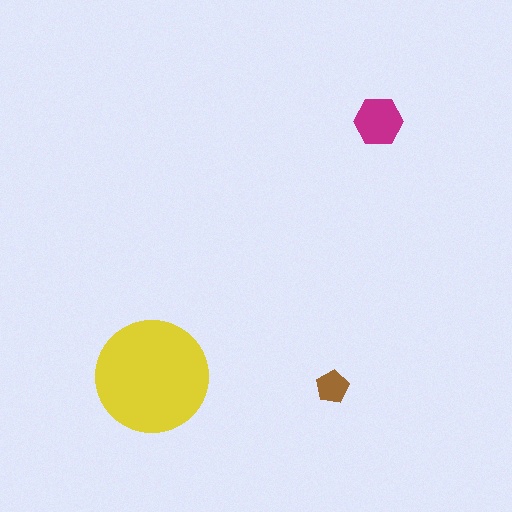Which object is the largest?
The yellow circle.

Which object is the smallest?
The brown pentagon.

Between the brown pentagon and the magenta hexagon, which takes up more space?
The magenta hexagon.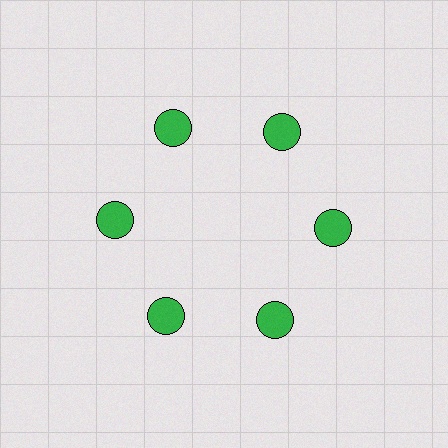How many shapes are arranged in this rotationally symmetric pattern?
There are 6 shapes, arranged in 6 groups of 1.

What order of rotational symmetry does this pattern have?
This pattern has 6-fold rotational symmetry.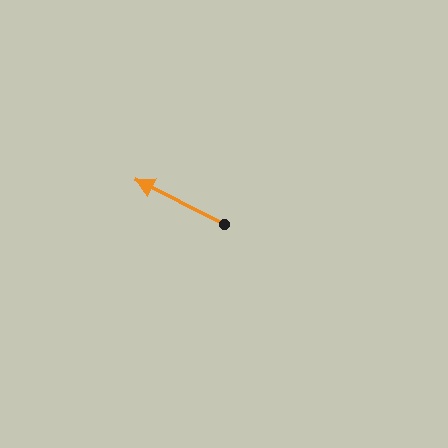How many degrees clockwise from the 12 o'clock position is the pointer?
Approximately 297 degrees.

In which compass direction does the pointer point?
Northwest.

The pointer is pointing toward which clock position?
Roughly 10 o'clock.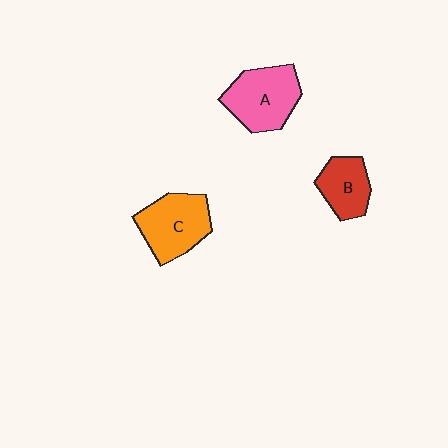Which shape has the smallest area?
Shape B (red).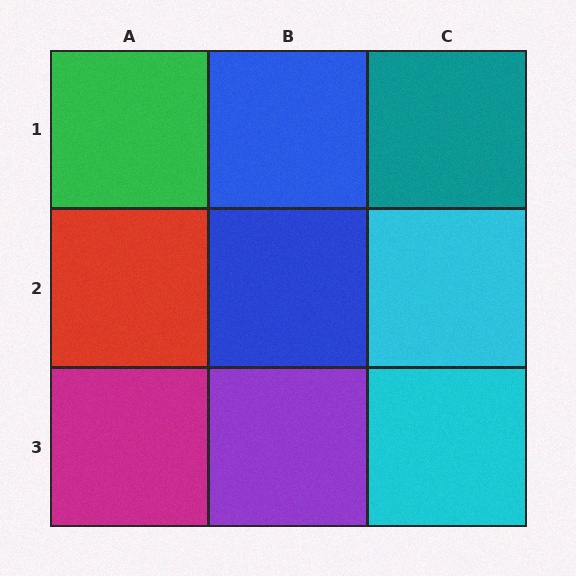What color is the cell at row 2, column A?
Red.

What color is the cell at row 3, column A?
Magenta.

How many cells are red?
1 cell is red.